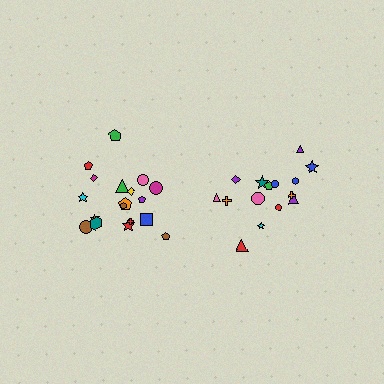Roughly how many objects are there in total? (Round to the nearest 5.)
Roughly 35 objects in total.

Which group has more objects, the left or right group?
The left group.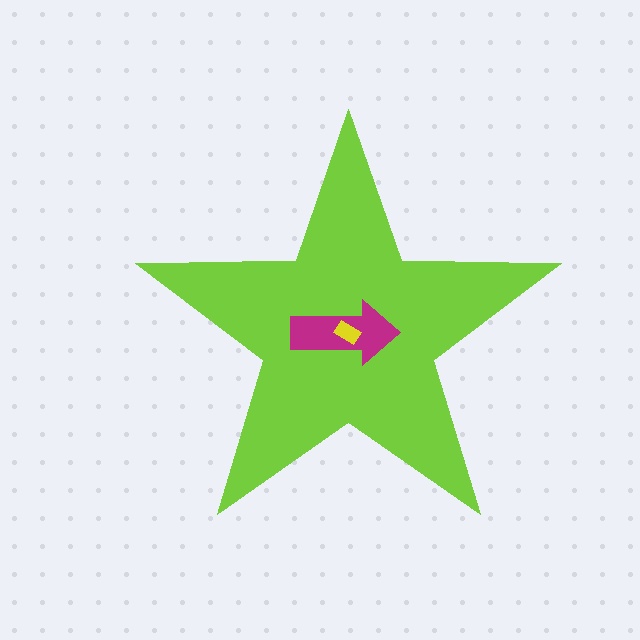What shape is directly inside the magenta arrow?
The yellow rectangle.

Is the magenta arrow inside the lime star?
Yes.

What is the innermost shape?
The yellow rectangle.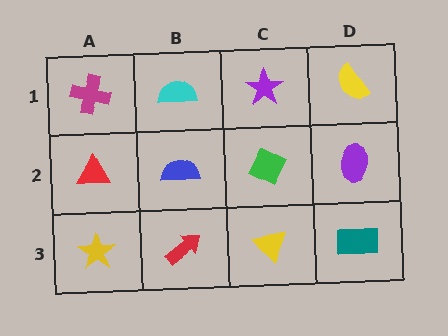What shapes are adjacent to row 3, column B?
A blue semicircle (row 2, column B), a yellow star (row 3, column A), a yellow triangle (row 3, column C).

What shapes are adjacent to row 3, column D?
A purple ellipse (row 2, column D), a yellow triangle (row 3, column C).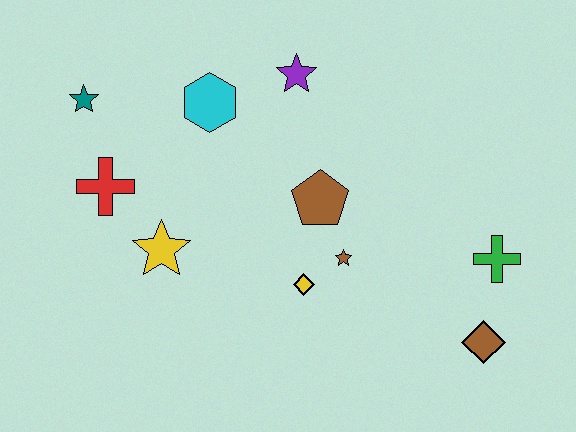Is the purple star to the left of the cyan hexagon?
No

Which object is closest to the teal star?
The red cross is closest to the teal star.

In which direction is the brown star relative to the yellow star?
The brown star is to the right of the yellow star.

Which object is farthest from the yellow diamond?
The teal star is farthest from the yellow diamond.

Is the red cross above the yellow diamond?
Yes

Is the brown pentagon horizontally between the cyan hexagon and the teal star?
No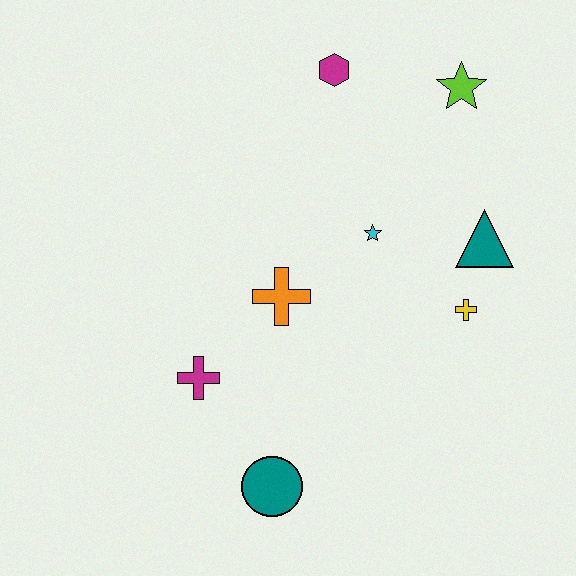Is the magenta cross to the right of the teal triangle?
No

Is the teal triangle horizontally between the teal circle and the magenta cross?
No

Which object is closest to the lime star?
The magenta hexagon is closest to the lime star.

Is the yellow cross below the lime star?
Yes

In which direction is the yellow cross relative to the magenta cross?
The yellow cross is to the right of the magenta cross.